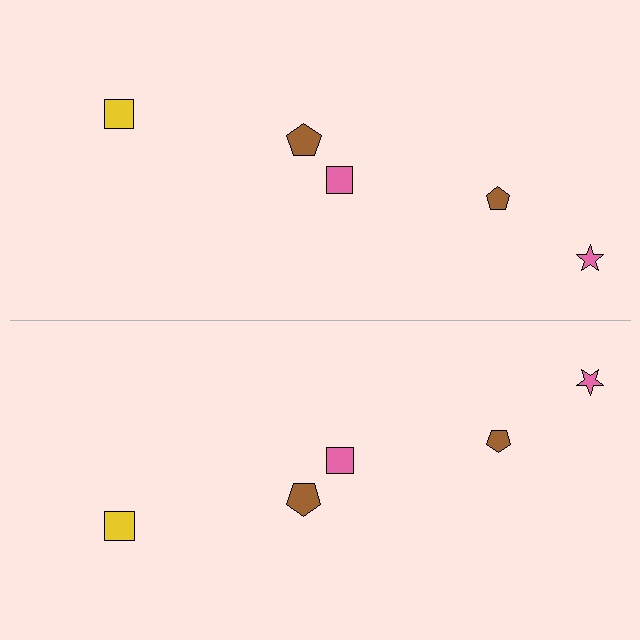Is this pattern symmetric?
Yes, this pattern has bilateral (reflection) symmetry.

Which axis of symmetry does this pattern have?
The pattern has a horizontal axis of symmetry running through the center of the image.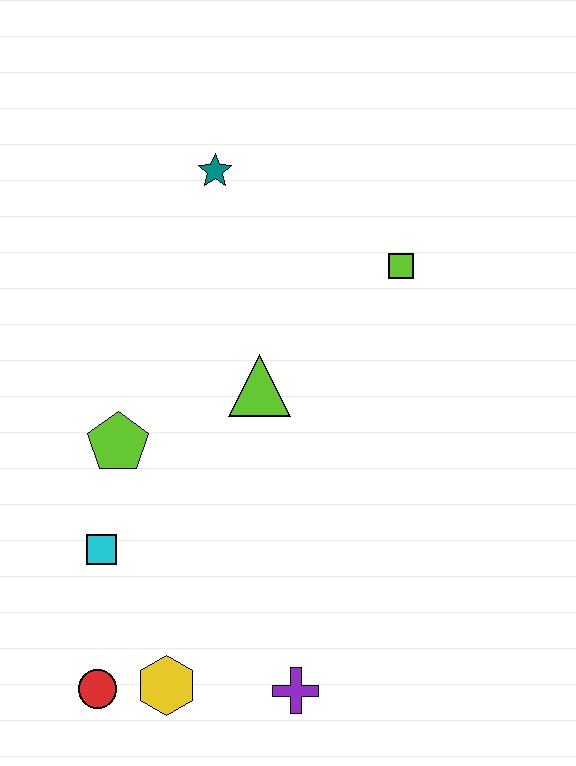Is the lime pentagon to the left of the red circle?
No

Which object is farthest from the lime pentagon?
The lime square is farthest from the lime pentagon.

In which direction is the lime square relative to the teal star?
The lime square is to the right of the teal star.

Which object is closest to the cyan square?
The lime pentagon is closest to the cyan square.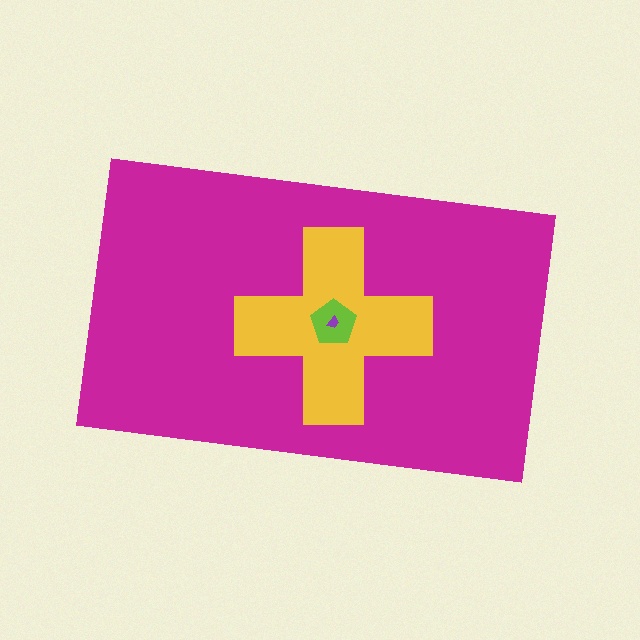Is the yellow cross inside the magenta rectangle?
Yes.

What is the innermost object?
The purple trapezoid.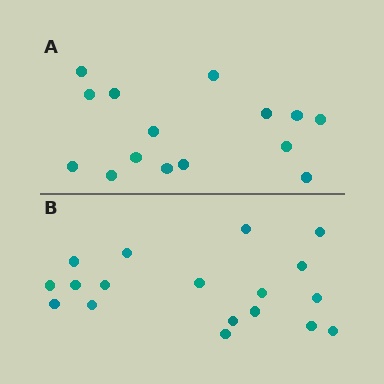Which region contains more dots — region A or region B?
Region B (the bottom region) has more dots.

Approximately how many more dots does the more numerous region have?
Region B has just a few more — roughly 2 or 3 more dots than region A.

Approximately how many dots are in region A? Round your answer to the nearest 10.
About 20 dots. (The exact count is 15, which rounds to 20.)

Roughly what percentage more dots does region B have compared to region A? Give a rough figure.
About 20% more.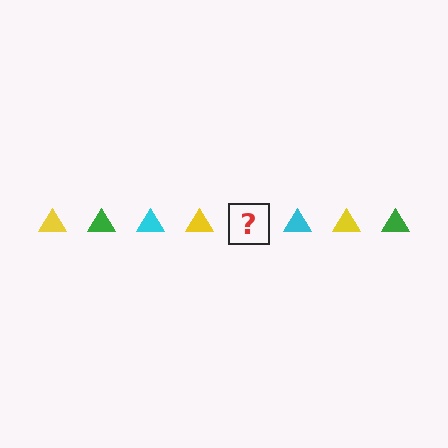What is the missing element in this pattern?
The missing element is a green triangle.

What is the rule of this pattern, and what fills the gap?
The rule is that the pattern cycles through yellow, green, cyan triangles. The gap should be filled with a green triangle.